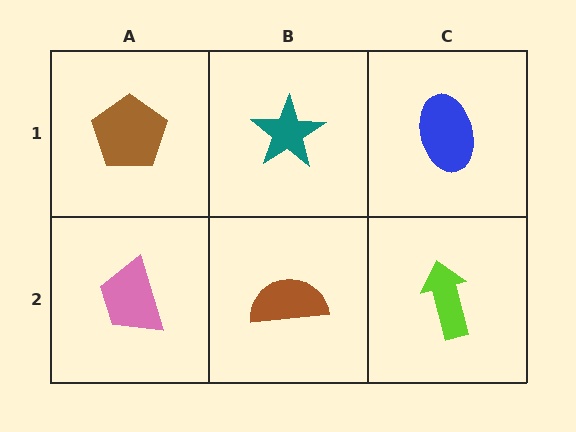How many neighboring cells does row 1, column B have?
3.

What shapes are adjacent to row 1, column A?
A pink trapezoid (row 2, column A), a teal star (row 1, column B).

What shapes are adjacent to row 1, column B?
A brown semicircle (row 2, column B), a brown pentagon (row 1, column A), a blue ellipse (row 1, column C).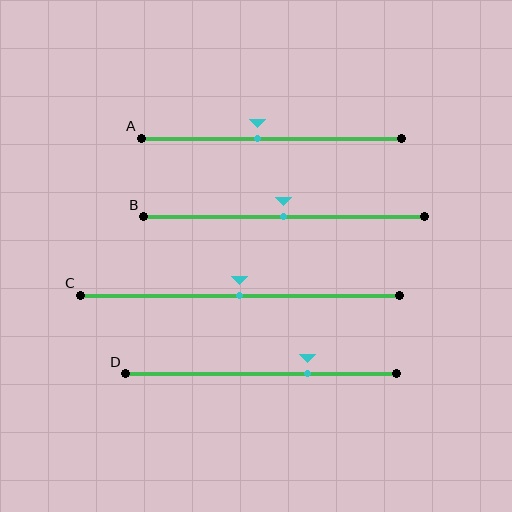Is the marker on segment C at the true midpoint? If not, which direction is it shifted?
Yes, the marker on segment C is at the true midpoint.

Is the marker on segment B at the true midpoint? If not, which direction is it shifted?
Yes, the marker on segment B is at the true midpoint.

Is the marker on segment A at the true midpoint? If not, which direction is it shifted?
No, the marker on segment A is shifted to the left by about 5% of the segment length.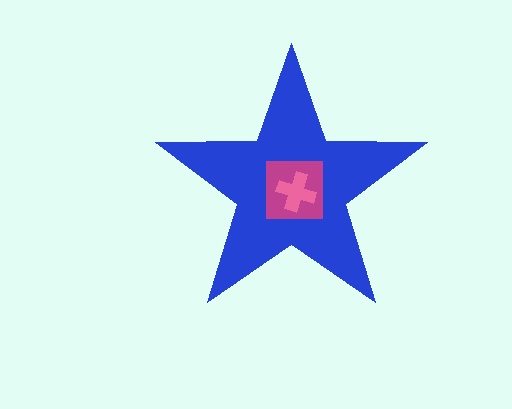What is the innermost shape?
The pink cross.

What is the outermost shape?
The blue star.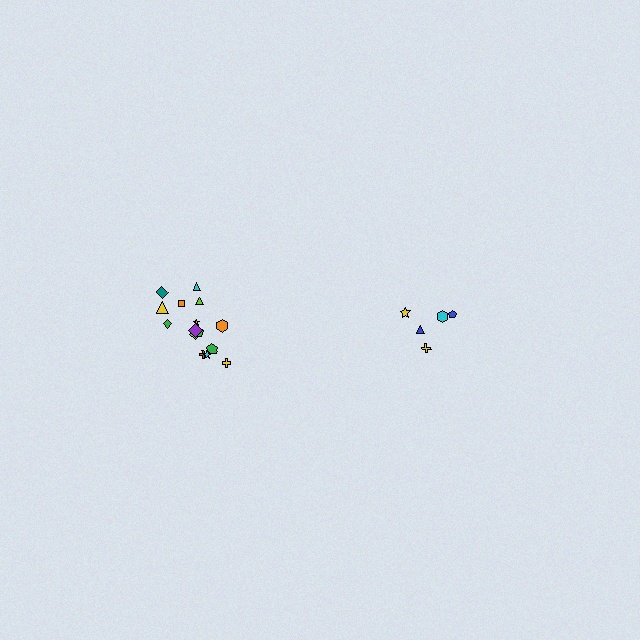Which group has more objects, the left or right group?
The left group.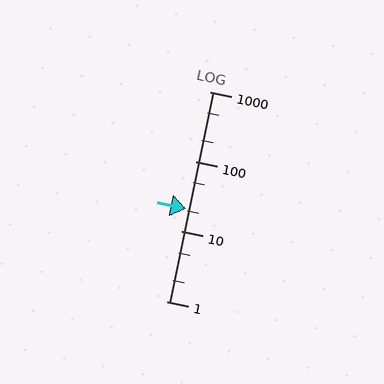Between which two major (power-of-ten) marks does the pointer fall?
The pointer is between 10 and 100.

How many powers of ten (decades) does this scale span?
The scale spans 3 decades, from 1 to 1000.